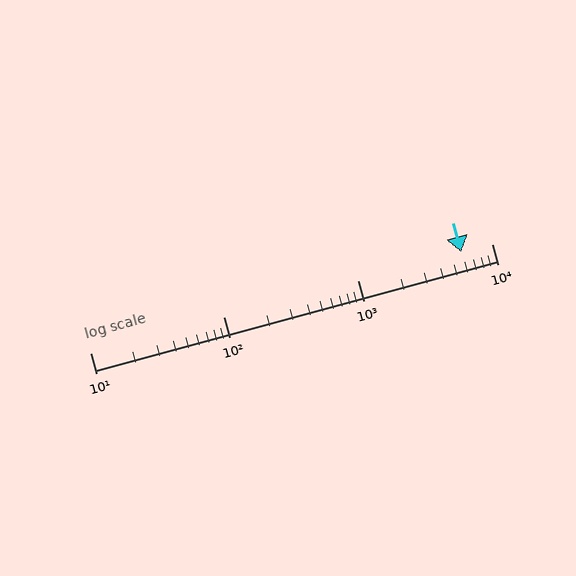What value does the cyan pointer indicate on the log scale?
The pointer indicates approximately 5900.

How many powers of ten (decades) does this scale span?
The scale spans 3 decades, from 10 to 10000.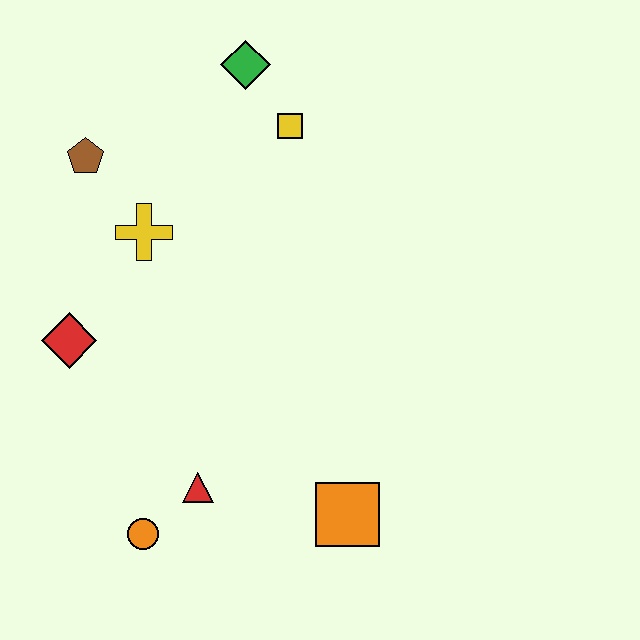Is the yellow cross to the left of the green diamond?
Yes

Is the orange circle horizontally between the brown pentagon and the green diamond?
Yes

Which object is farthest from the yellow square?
The orange circle is farthest from the yellow square.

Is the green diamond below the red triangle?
No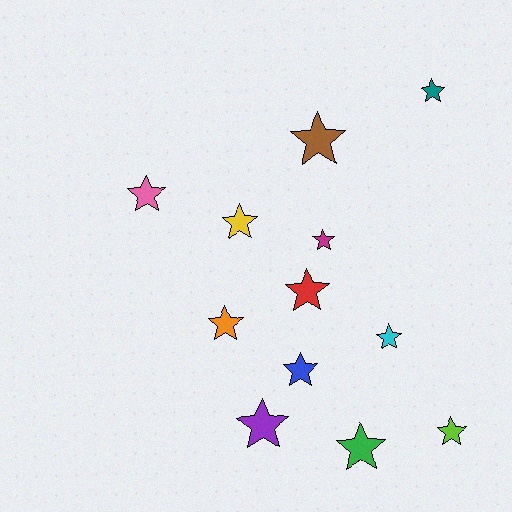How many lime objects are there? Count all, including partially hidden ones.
There is 1 lime object.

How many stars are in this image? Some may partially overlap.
There are 12 stars.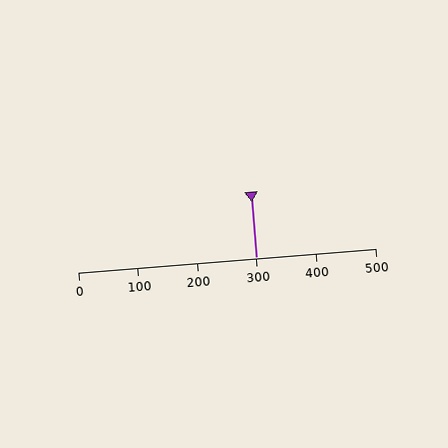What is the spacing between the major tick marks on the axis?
The major ticks are spaced 100 apart.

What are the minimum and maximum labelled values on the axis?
The axis runs from 0 to 500.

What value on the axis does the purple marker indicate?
The marker indicates approximately 300.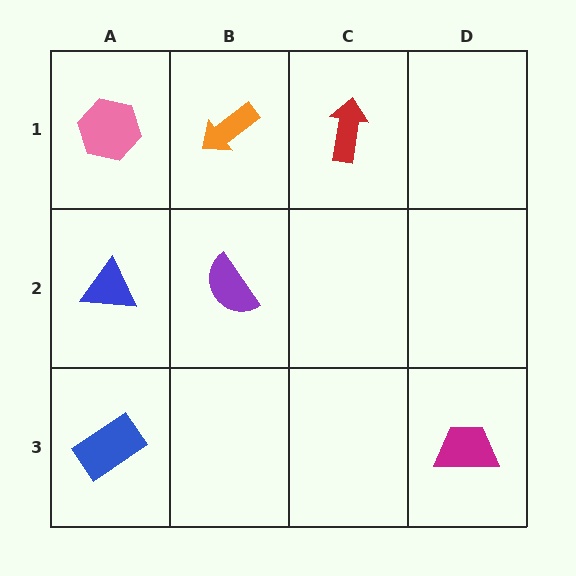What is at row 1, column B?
An orange arrow.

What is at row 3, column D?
A magenta trapezoid.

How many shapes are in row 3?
2 shapes.